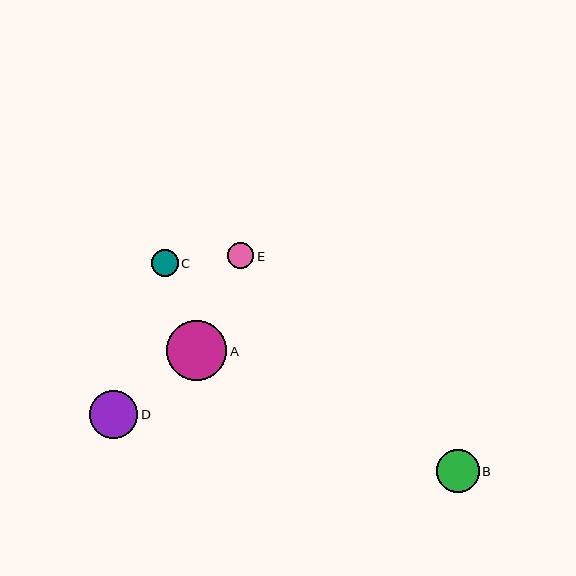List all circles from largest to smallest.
From largest to smallest: A, D, B, C, E.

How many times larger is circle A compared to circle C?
Circle A is approximately 2.2 times the size of circle C.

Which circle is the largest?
Circle A is the largest with a size of approximately 61 pixels.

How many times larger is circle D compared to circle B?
Circle D is approximately 1.1 times the size of circle B.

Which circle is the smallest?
Circle E is the smallest with a size of approximately 26 pixels.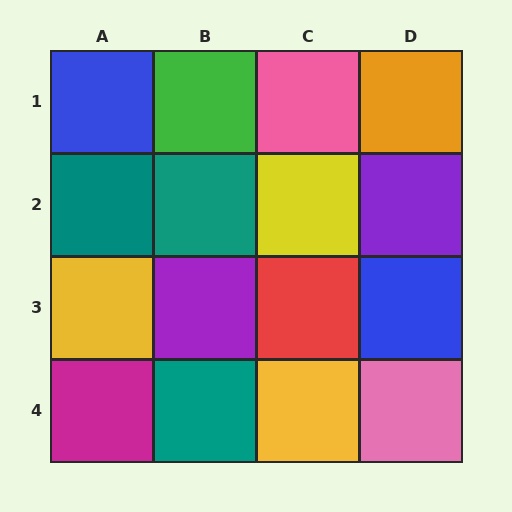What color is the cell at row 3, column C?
Red.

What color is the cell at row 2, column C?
Yellow.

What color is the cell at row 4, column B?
Teal.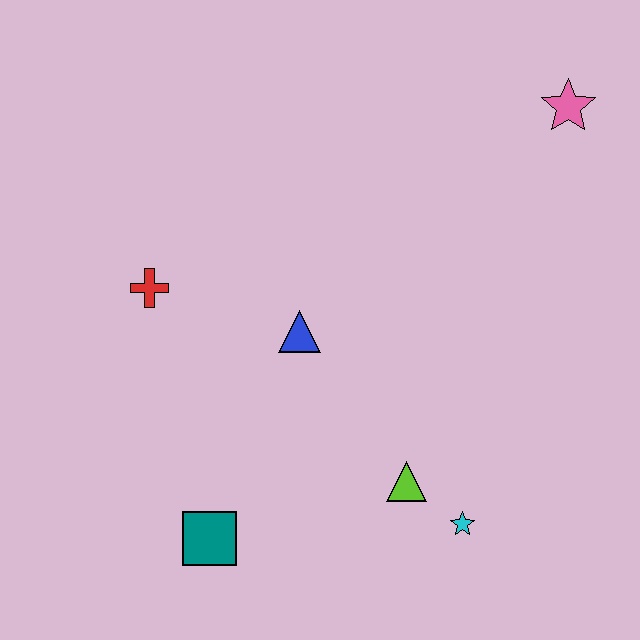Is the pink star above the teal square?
Yes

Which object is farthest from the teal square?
The pink star is farthest from the teal square.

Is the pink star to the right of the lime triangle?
Yes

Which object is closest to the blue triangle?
The red cross is closest to the blue triangle.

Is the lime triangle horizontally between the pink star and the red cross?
Yes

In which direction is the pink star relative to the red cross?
The pink star is to the right of the red cross.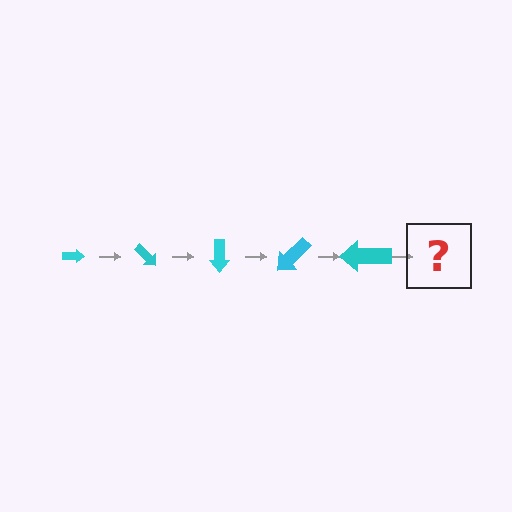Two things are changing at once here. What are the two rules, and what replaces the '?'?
The two rules are that the arrow grows larger each step and it rotates 45 degrees each step. The '?' should be an arrow, larger than the previous one and rotated 225 degrees from the start.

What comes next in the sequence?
The next element should be an arrow, larger than the previous one and rotated 225 degrees from the start.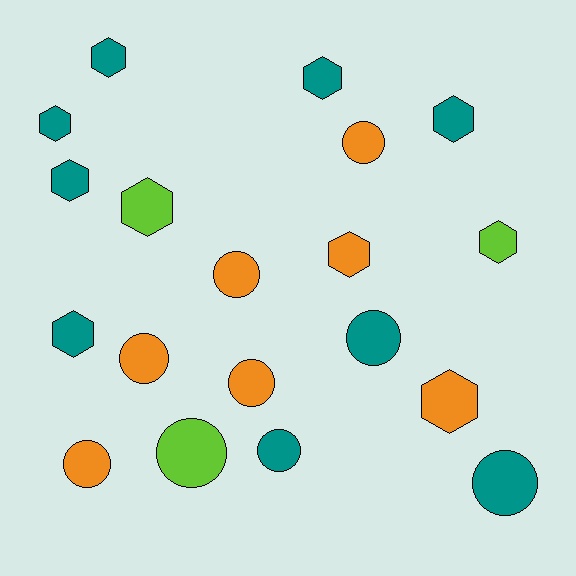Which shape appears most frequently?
Hexagon, with 10 objects.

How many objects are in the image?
There are 19 objects.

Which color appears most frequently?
Teal, with 9 objects.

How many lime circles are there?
There is 1 lime circle.